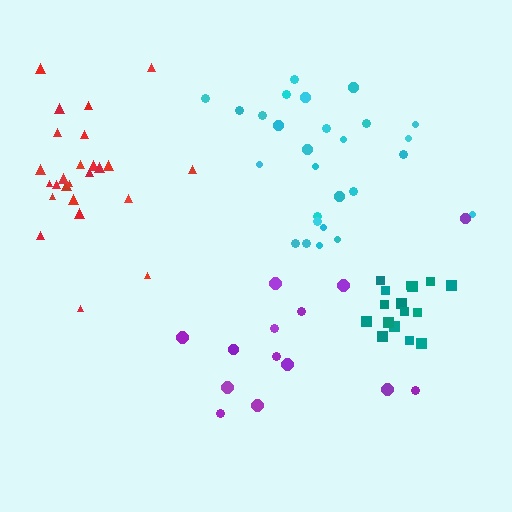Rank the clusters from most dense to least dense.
teal, red, cyan, purple.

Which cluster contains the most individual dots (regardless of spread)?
Cyan (27).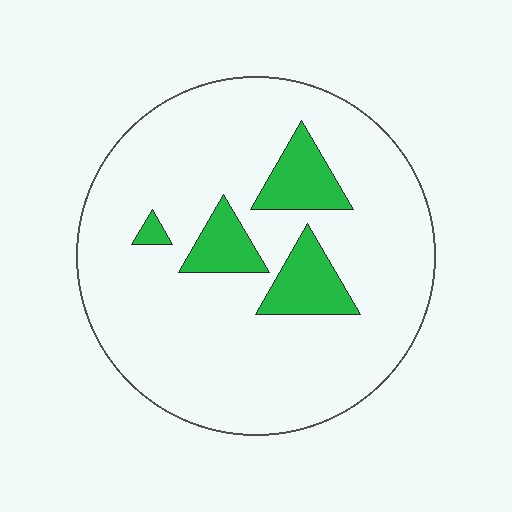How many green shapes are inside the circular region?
4.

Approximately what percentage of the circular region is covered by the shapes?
Approximately 15%.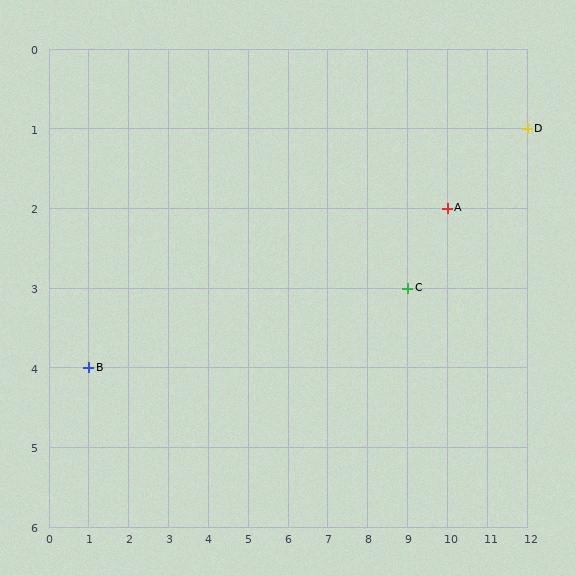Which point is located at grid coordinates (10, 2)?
Point A is at (10, 2).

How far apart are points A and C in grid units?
Points A and C are 1 column and 1 row apart (about 1.4 grid units diagonally).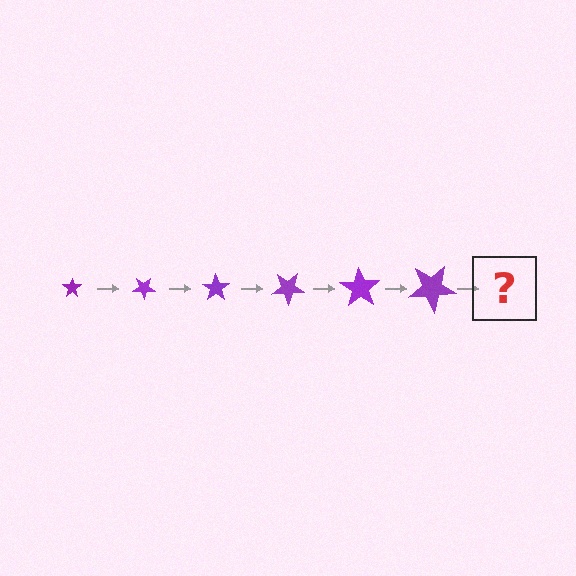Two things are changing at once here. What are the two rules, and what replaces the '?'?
The two rules are that the star grows larger each step and it rotates 35 degrees each step. The '?' should be a star, larger than the previous one and rotated 210 degrees from the start.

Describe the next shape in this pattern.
It should be a star, larger than the previous one and rotated 210 degrees from the start.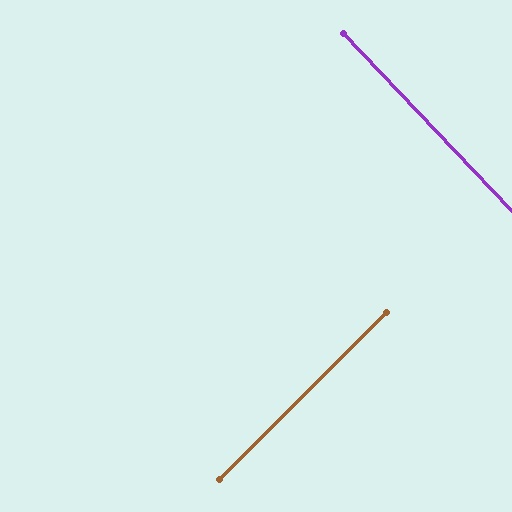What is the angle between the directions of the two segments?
Approximately 89 degrees.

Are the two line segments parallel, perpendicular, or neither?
Perpendicular — they meet at approximately 89°.